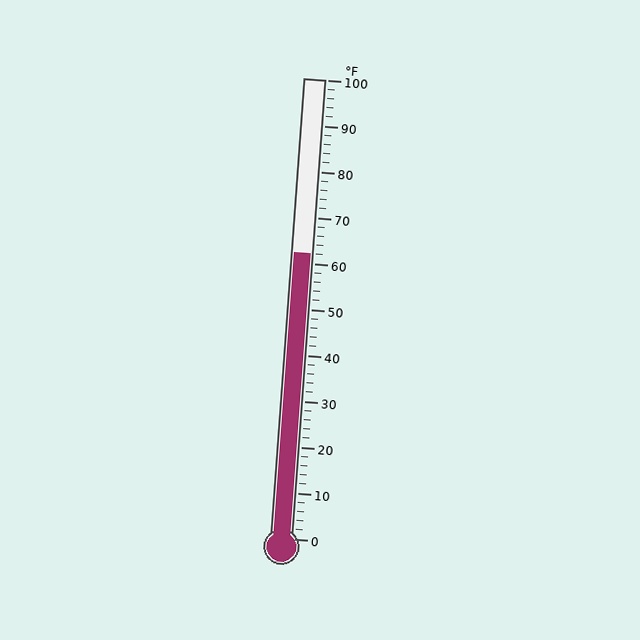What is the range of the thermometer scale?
The thermometer scale ranges from 0°F to 100°F.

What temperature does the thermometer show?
The thermometer shows approximately 62°F.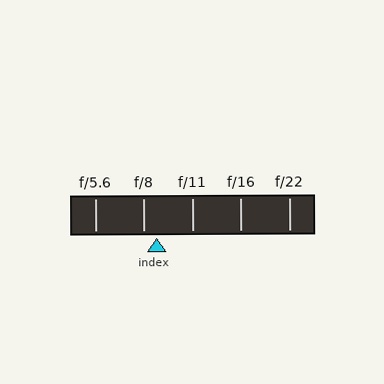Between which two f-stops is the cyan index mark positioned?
The index mark is between f/8 and f/11.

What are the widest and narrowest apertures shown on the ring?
The widest aperture shown is f/5.6 and the narrowest is f/22.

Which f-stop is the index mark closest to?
The index mark is closest to f/8.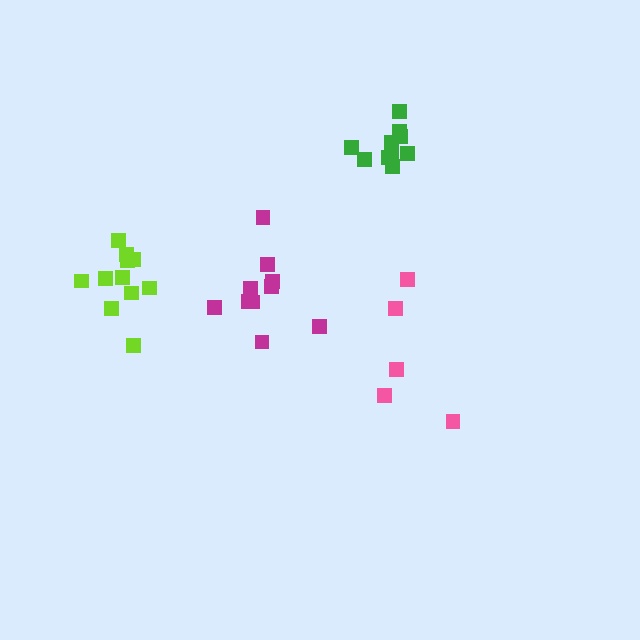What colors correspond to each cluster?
The clusters are colored: green, magenta, pink, lime.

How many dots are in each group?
Group 1: 10 dots, Group 2: 10 dots, Group 3: 5 dots, Group 4: 11 dots (36 total).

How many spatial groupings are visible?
There are 4 spatial groupings.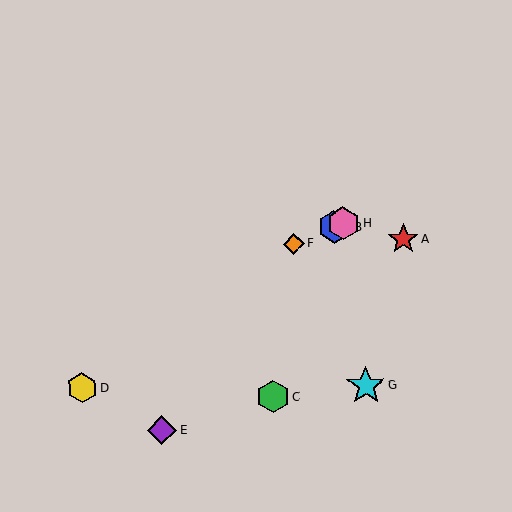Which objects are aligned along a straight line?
Objects B, F, H are aligned along a straight line.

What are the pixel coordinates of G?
Object G is at (366, 385).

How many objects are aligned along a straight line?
3 objects (B, F, H) are aligned along a straight line.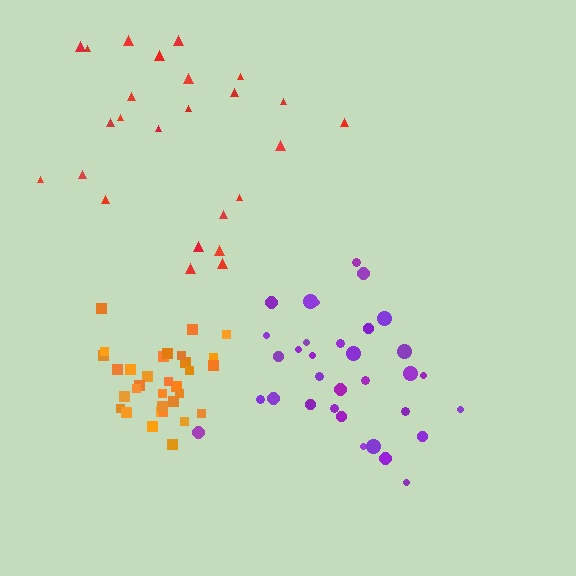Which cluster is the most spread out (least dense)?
Red.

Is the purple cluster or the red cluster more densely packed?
Purple.